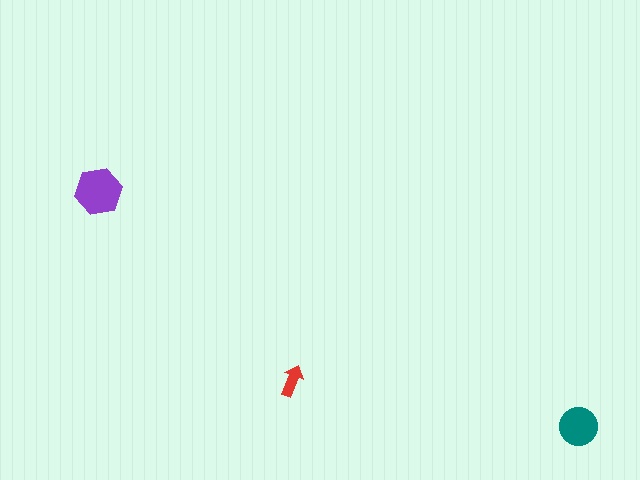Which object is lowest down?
The teal circle is bottommost.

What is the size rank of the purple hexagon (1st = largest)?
1st.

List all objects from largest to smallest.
The purple hexagon, the teal circle, the red arrow.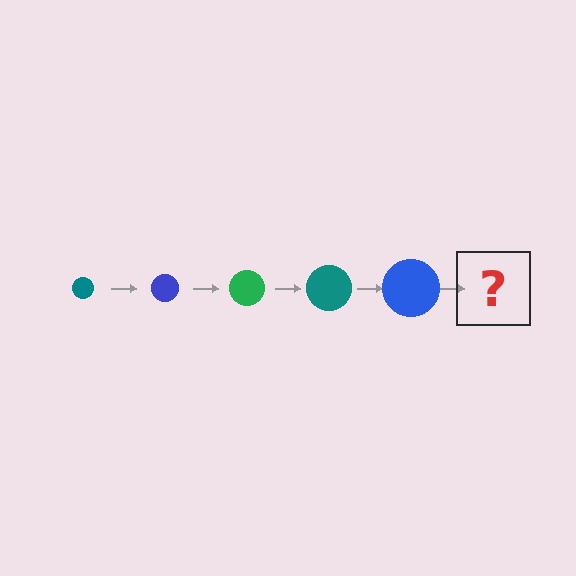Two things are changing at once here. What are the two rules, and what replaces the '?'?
The two rules are that the circle grows larger each step and the color cycles through teal, blue, and green. The '?' should be a green circle, larger than the previous one.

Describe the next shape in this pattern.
It should be a green circle, larger than the previous one.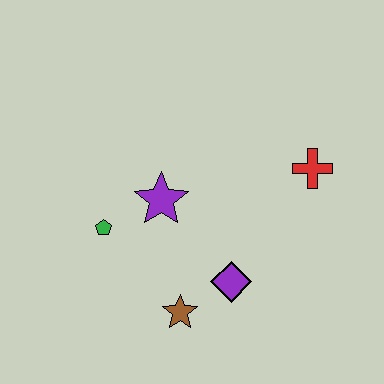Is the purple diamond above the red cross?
No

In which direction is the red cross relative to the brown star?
The red cross is above the brown star.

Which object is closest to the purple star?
The green pentagon is closest to the purple star.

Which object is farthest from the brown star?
The red cross is farthest from the brown star.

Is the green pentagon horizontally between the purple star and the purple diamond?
No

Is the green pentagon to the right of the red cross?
No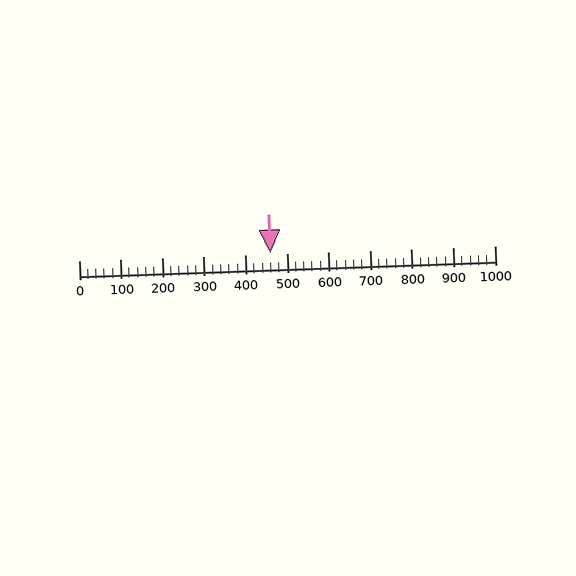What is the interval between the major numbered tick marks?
The major tick marks are spaced 100 units apart.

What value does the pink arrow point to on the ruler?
The pink arrow points to approximately 460.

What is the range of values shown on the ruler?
The ruler shows values from 0 to 1000.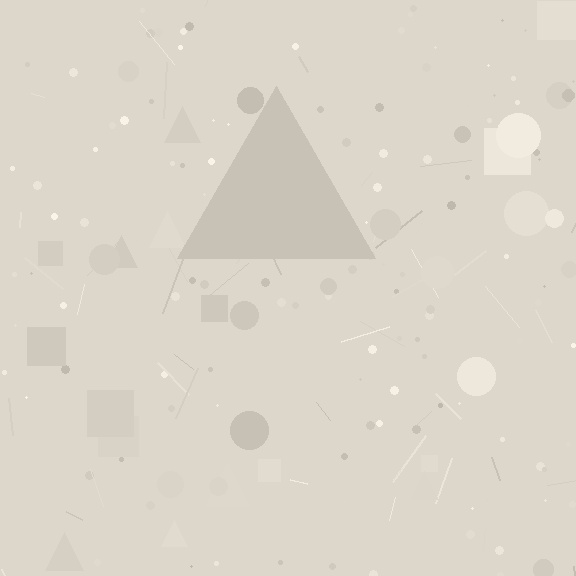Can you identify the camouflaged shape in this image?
The camouflaged shape is a triangle.